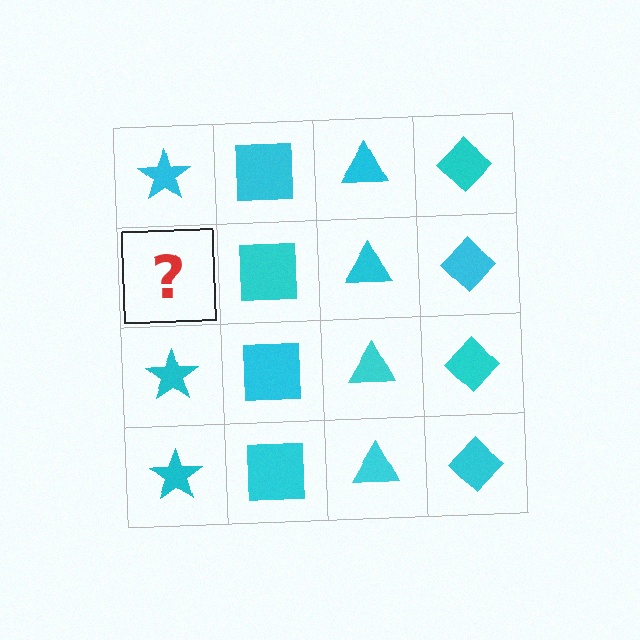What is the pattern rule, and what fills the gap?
The rule is that each column has a consistent shape. The gap should be filled with a cyan star.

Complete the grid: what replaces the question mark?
The question mark should be replaced with a cyan star.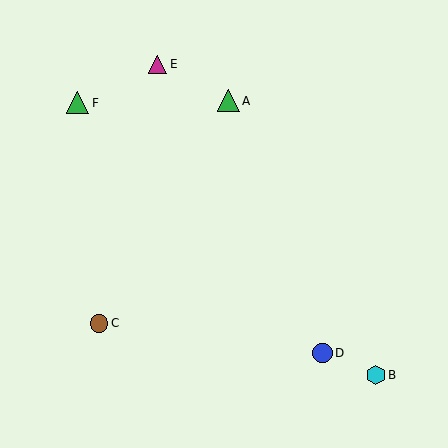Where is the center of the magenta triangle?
The center of the magenta triangle is at (158, 64).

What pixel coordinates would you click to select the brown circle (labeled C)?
Click at (99, 323) to select the brown circle C.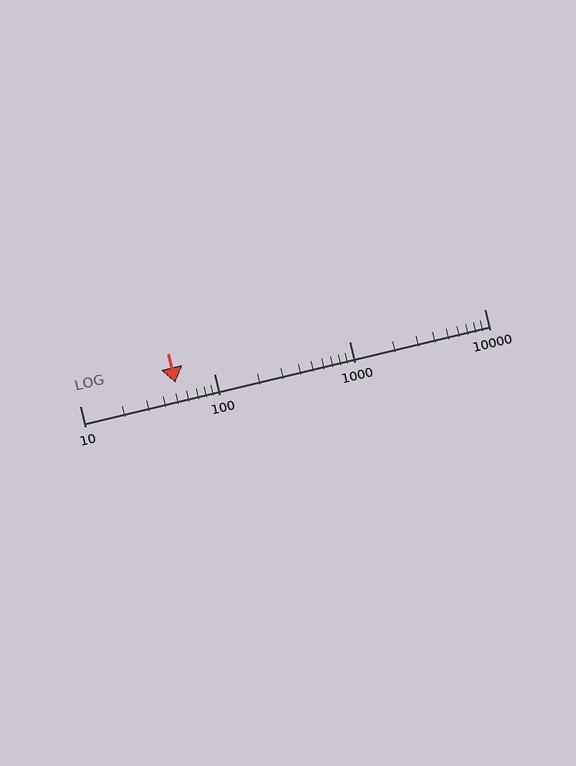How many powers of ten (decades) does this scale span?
The scale spans 3 decades, from 10 to 10000.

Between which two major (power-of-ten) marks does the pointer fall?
The pointer is between 10 and 100.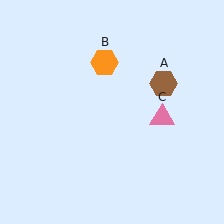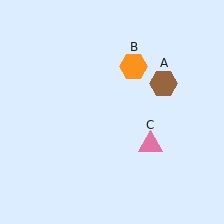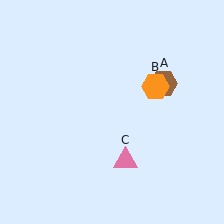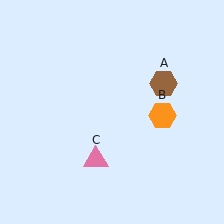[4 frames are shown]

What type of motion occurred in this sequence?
The orange hexagon (object B), pink triangle (object C) rotated clockwise around the center of the scene.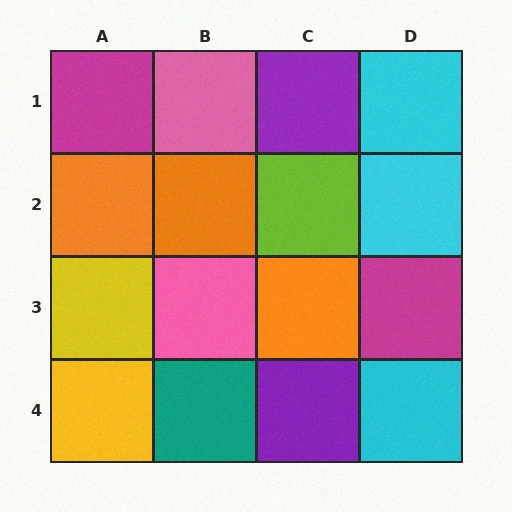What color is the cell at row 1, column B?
Pink.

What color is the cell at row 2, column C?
Lime.